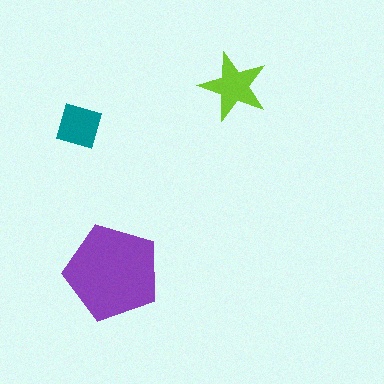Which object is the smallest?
The teal diamond.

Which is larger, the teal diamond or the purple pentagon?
The purple pentagon.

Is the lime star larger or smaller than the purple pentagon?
Smaller.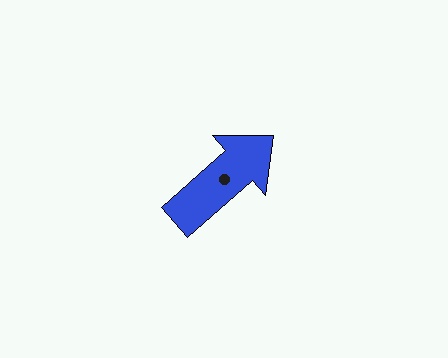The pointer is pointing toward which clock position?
Roughly 2 o'clock.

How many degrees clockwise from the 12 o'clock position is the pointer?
Approximately 49 degrees.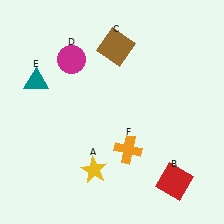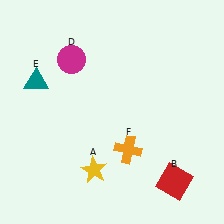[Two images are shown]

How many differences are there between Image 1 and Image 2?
There is 1 difference between the two images.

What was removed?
The brown square (C) was removed in Image 2.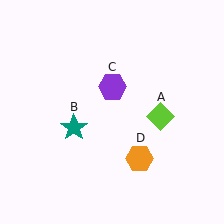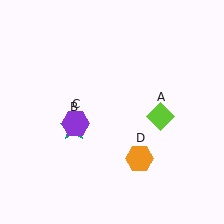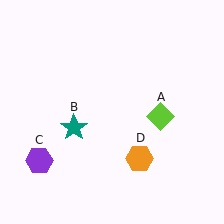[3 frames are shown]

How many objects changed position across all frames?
1 object changed position: purple hexagon (object C).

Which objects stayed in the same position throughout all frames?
Lime diamond (object A) and teal star (object B) and orange hexagon (object D) remained stationary.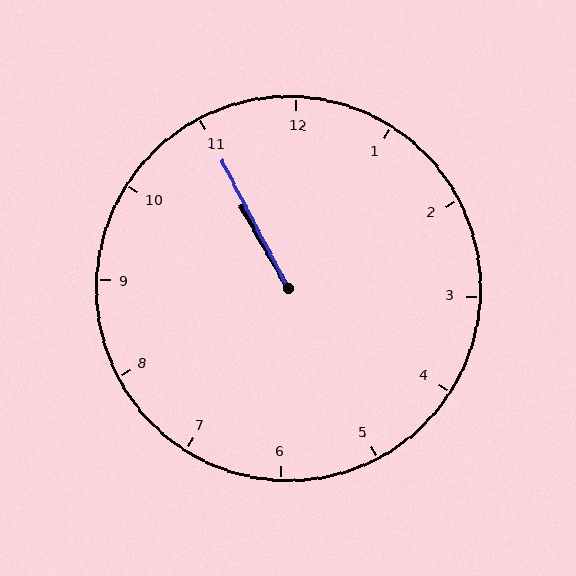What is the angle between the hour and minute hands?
Approximately 2 degrees.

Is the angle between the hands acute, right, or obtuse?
It is acute.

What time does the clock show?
10:55.